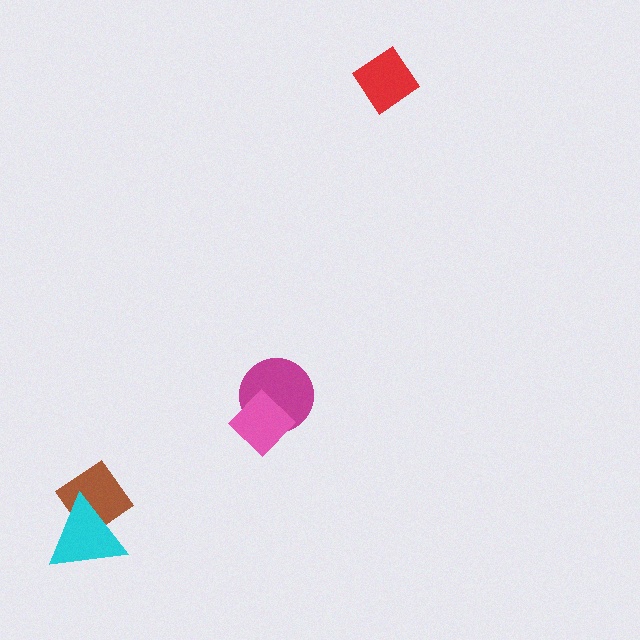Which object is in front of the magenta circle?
The pink diamond is in front of the magenta circle.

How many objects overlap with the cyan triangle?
1 object overlaps with the cyan triangle.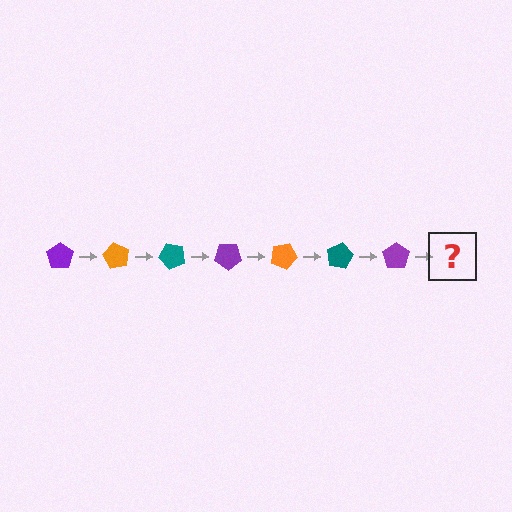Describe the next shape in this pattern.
It should be an orange pentagon, rotated 420 degrees from the start.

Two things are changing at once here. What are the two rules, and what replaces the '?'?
The two rules are that it rotates 60 degrees each step and the color cycles through purple, orange, and teal. The '?' should be an orange pentagon, rotated 420 degrees from the start.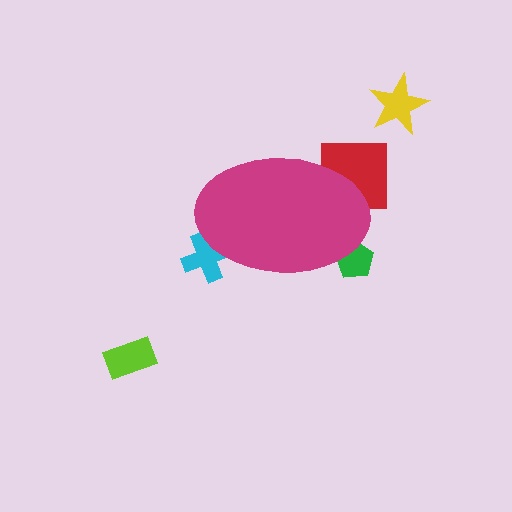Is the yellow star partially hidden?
No, the yellow star is fully visible.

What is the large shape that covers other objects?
A magenta ellipse.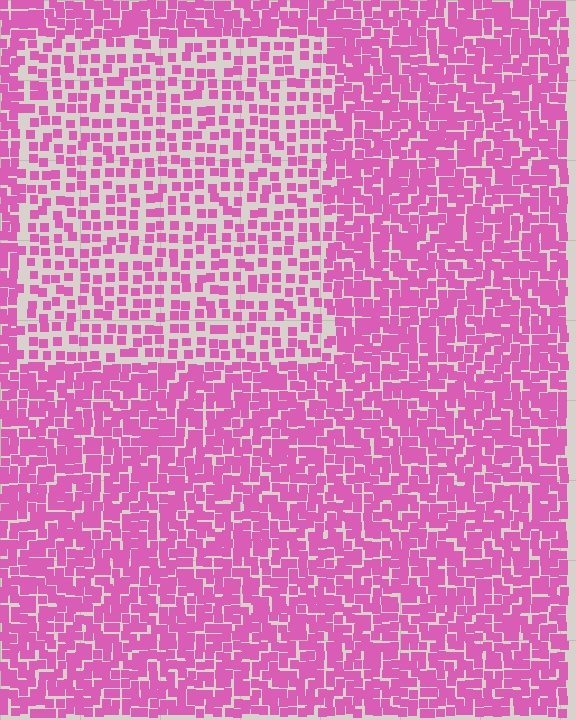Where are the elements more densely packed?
The elements are more densely packed outside the rectangle boundary.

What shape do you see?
I see a rectangle.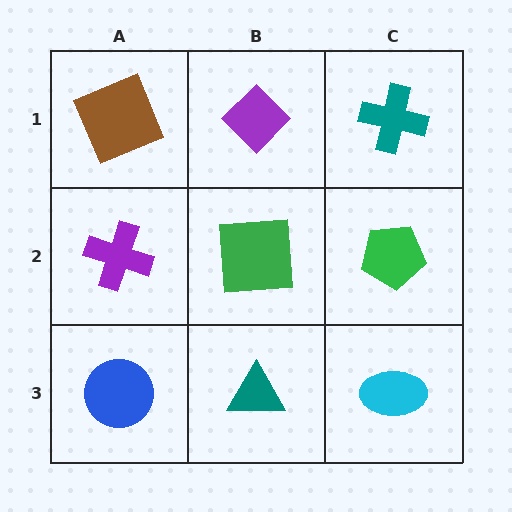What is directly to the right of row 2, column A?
A green square.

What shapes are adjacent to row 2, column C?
A teal cross (row 1, column C), a cyan ellipse (row 3, column C), a green square (row 2, column B).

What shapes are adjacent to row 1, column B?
A green square (row 2, column B), a brown square (row 1, column A), a teal cross (row 1, column C).